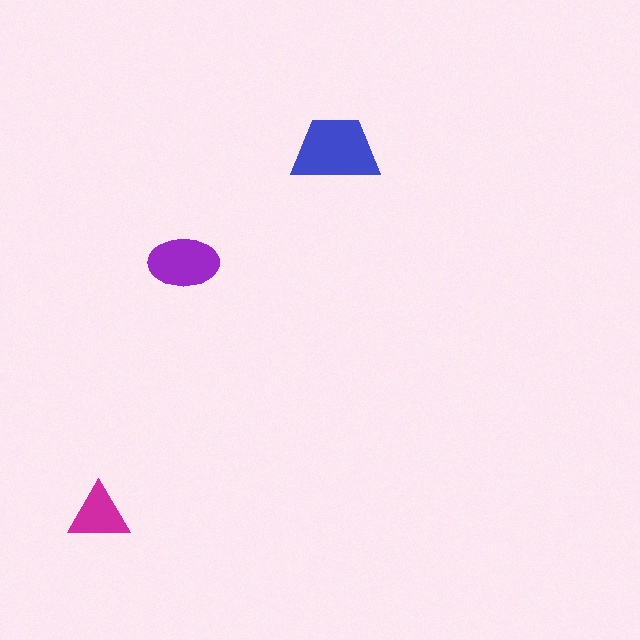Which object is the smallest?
The magenta triangle.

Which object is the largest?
The blue trapezoid.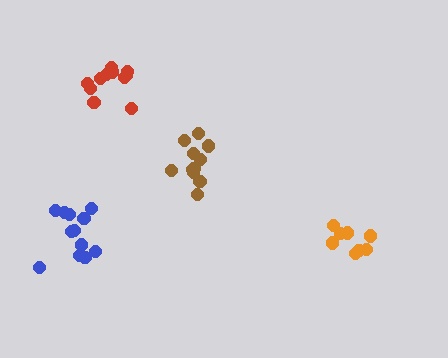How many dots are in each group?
Group 1: 11 dots, Group 2: 12 dots, Group 3: 11 dots, Group 4: 8 dots (42 total).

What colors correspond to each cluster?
The clusters are colored: red, blue, brown, orange.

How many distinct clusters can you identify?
There are 4 distinct clusters.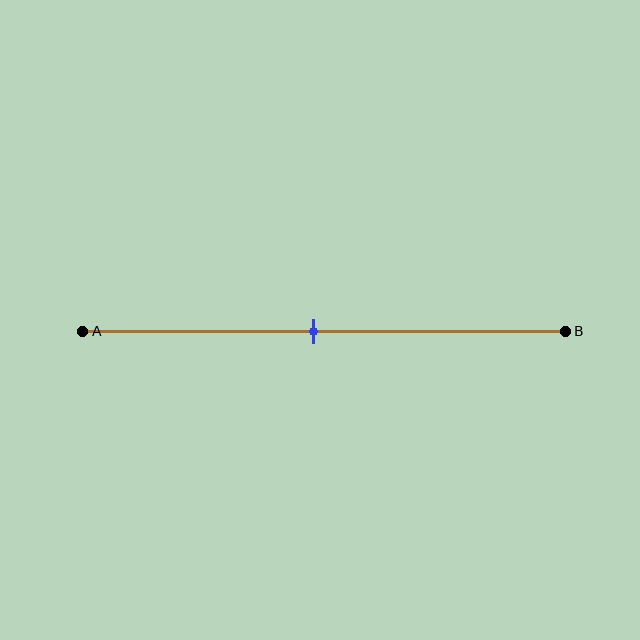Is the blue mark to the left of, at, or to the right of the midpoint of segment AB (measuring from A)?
The blue mark is approximately at the midpoint of segment AB.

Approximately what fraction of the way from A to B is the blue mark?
The blue mark is approximately 50% of the way from A to B.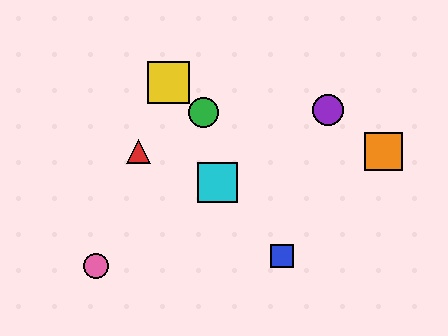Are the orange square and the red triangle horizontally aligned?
Yes, both are at y≈151.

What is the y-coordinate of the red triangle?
The red triangle is at y≈151.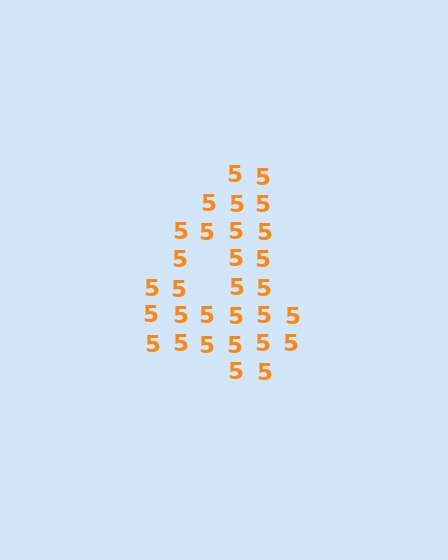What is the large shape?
The large shape is the digit 4.